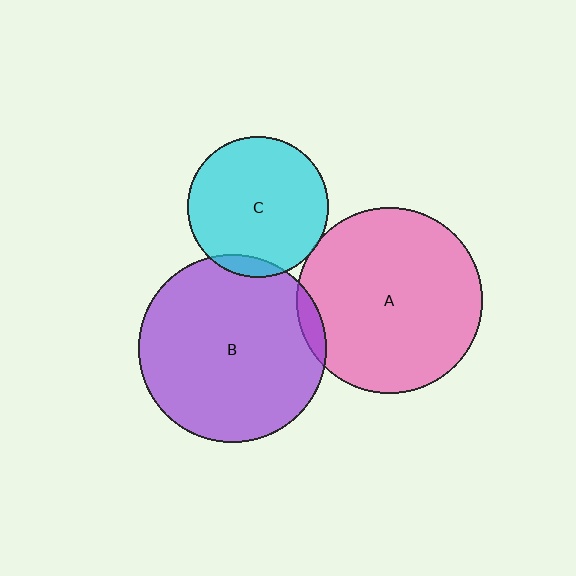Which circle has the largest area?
Circle B (purple).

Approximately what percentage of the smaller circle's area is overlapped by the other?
Approximately 5%.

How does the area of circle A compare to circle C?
Approximately 1.7 times.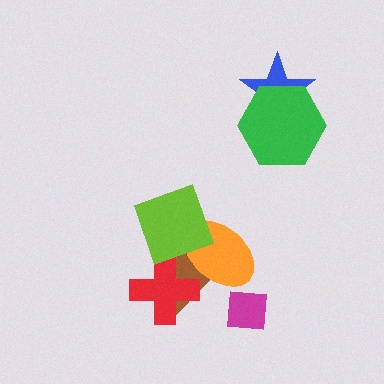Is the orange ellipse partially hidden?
Yes, it is partially covered by another shape.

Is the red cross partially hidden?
Yes, it is partially covered by another shape.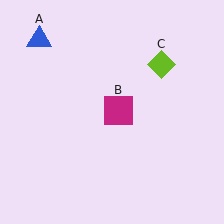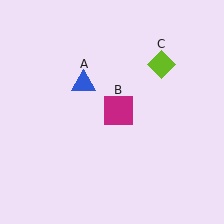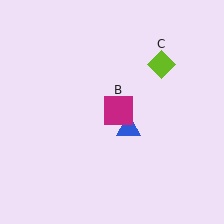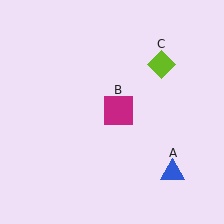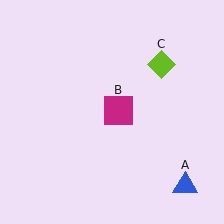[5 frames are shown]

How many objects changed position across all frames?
1 object changed position: blue triangle (object A).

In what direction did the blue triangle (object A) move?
The blue triangle (object A) moved down and to the right.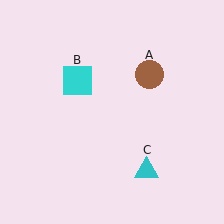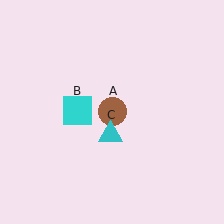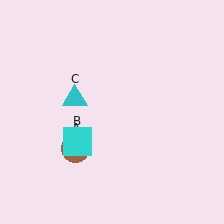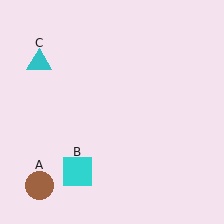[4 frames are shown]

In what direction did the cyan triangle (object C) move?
The cyan triangle (object C) moved up and to the left.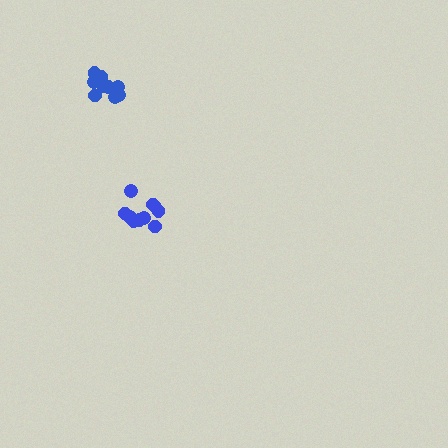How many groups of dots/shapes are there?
There are 2 groups.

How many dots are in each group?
Group 1: 10 dots, Group 2: 11 dots (21 total).